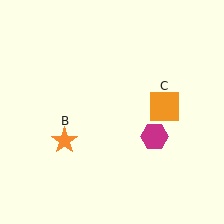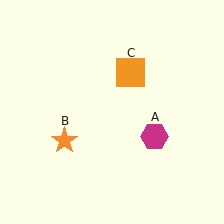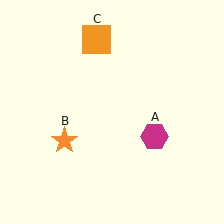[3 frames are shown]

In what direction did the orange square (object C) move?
The orange square (object C) moved up and to the left.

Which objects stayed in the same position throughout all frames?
Magenta hexagon (object A) and orange star (object B) remained stationary.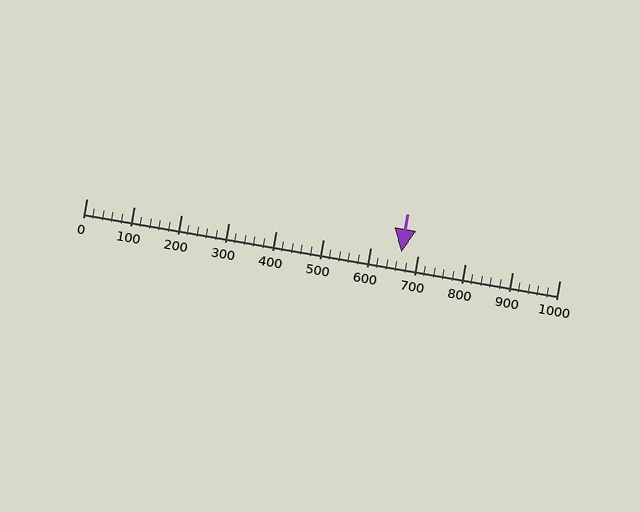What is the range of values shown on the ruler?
The ruler shows values from 0 to 1000.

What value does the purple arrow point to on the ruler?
The purple arrow points to approximately 666.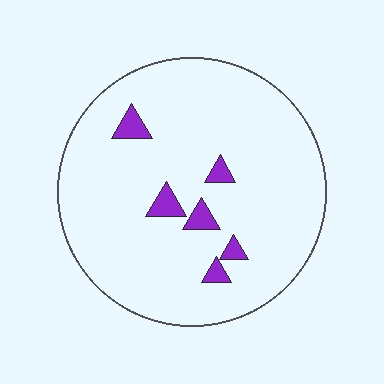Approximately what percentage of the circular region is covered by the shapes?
Approximately 5%.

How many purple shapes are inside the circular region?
6.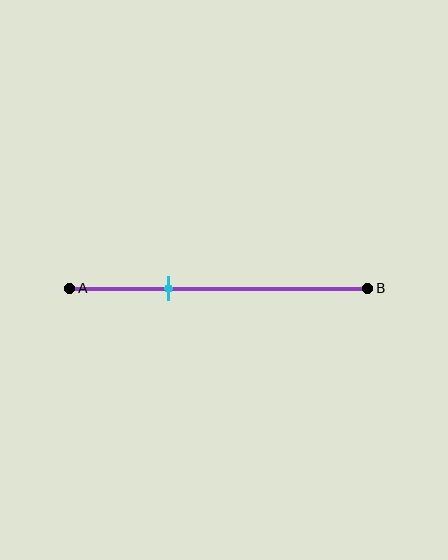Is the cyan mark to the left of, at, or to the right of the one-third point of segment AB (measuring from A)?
The cyan mark is approximately at the one-third point of segment AB.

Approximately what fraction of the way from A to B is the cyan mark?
The cyan mark is approximately 35% of the way from A to B.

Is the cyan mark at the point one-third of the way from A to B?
Yes, the mark is approximately at the one-third point.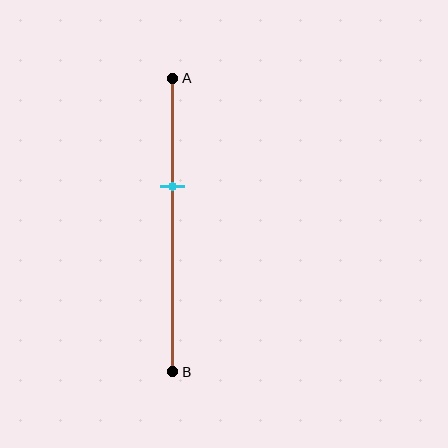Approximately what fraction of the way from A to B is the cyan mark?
The cyan mark is approximately 35% of the way from A to B.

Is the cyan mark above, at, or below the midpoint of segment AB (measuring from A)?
The cyan mark is above the midpoint of segment AB.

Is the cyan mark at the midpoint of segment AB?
No, the mark is at about 35% from A, not at the 50% midpoint.